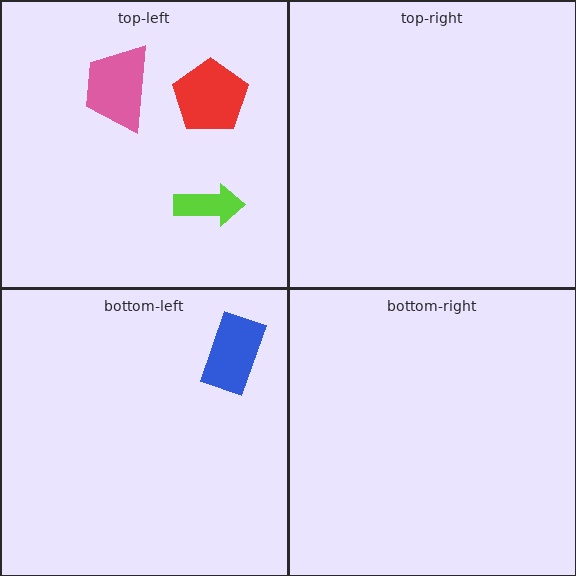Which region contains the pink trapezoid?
The top-left region.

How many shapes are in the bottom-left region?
1.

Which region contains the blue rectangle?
The bottom-left region.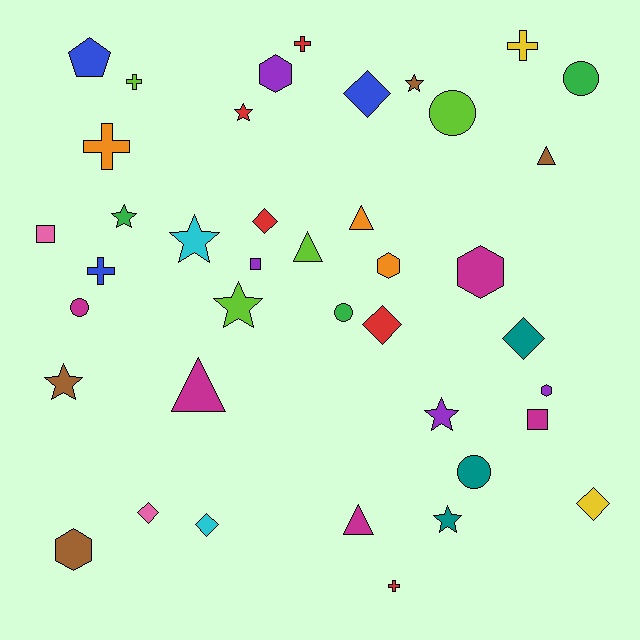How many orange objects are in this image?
There are 3 orange objects.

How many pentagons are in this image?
There is 1 pentagon.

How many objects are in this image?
There are 40 objects.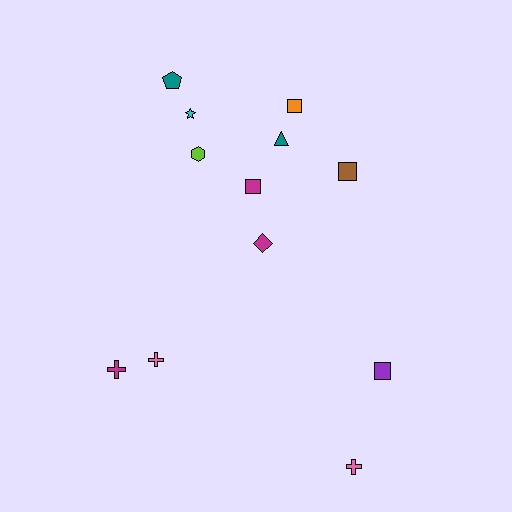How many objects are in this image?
There are 12 objects.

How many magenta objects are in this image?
There are 3 magenta objects.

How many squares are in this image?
There are 4 squares.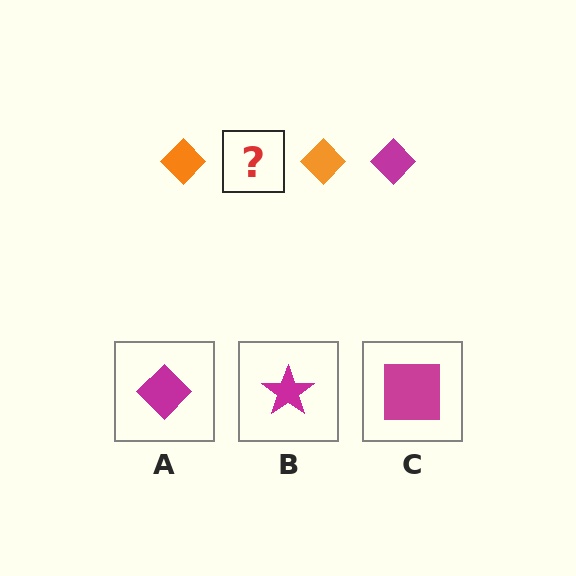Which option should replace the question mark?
Option A.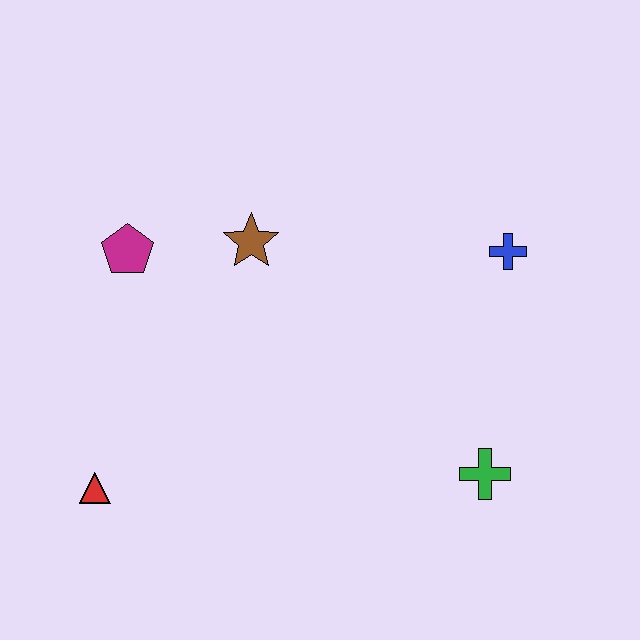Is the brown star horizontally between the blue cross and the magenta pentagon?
Yes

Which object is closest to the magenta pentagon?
The brown star is closest to the magenta pentagon.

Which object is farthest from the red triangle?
The blue cross is farthest from the red triangle.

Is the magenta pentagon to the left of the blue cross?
Yes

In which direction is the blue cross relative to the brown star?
The blue cross is to the right of the brown star.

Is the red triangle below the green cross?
Yes